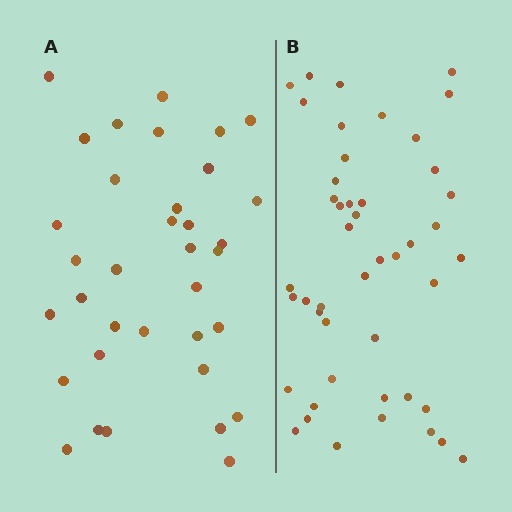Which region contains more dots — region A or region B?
Region B (the right region) has more dots.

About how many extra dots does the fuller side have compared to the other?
Region B has roughly 12 or so more dots than region A.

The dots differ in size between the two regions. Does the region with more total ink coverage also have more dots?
No. Region A has more total ink coverage because its dots are larger, but region B actually contains more individual dots. Total area can be misleading — the number of items is what matters here.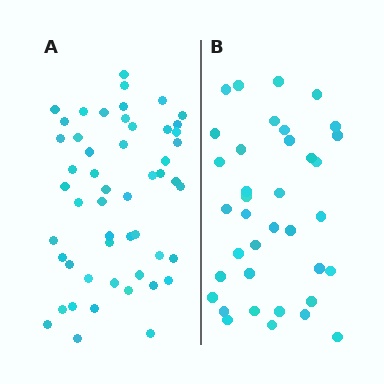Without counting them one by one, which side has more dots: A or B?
Region A (the left region) has more dots.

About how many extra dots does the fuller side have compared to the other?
Region A has approximately 15 more dots than region B.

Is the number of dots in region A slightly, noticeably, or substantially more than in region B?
Region A has noticeably more, but not dramatically so. The ratio is roughly 1.4 to 1.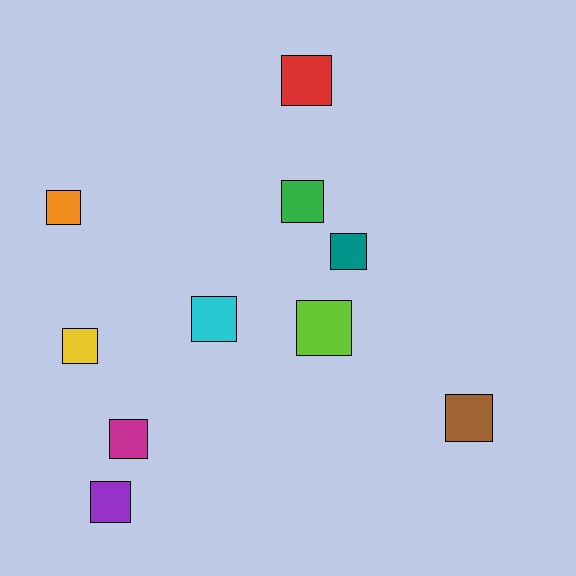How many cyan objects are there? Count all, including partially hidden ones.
There is 1 cyan object.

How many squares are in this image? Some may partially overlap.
There are 10 squares.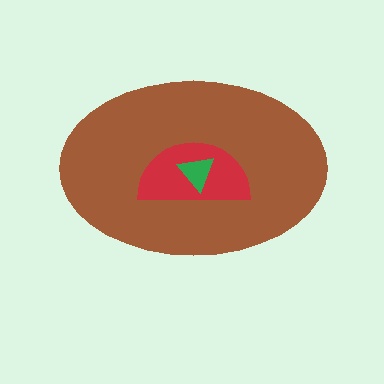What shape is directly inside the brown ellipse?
The red semicircle.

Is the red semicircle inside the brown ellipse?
Yes.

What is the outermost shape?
The brown ellipse.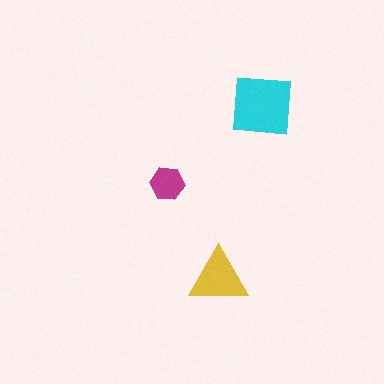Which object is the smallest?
The magenta hexagon.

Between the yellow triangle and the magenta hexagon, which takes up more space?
The yellow triangle.